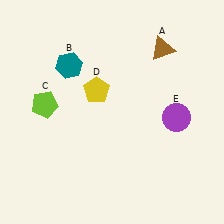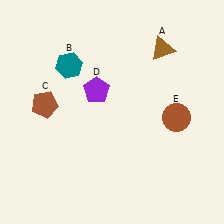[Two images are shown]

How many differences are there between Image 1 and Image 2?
There are 3 differences between the two images.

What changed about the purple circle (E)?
In Image 1, E is purple. In Image 2, it changed to brown.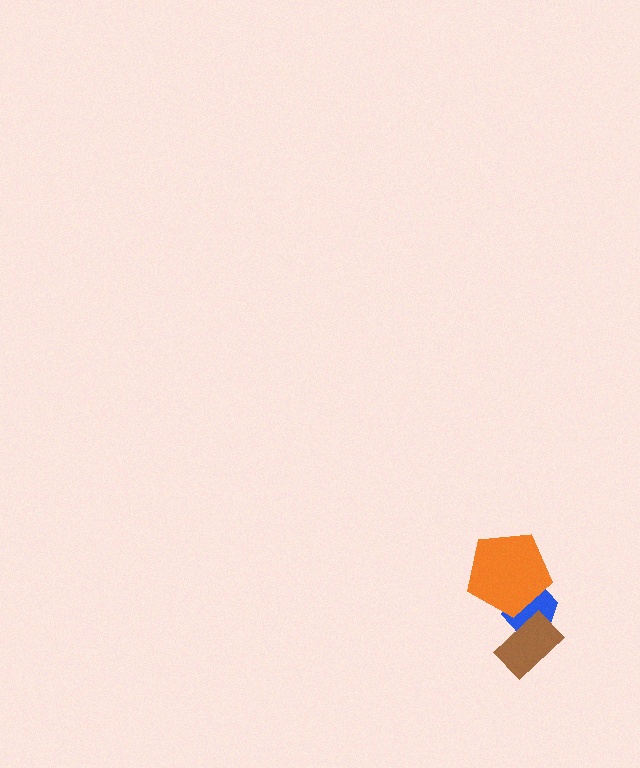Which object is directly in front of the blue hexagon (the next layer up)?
The orange pentagon is directly in front of the blue hexagon.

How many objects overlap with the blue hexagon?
2 objects overlap with the blue hexagon.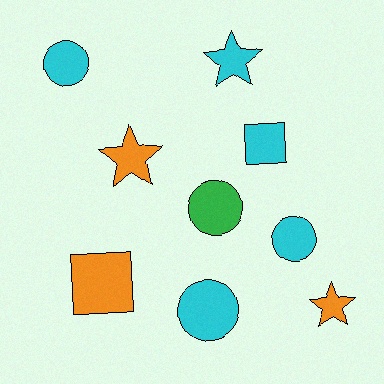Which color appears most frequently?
Cyan, with 5 objects.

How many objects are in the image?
There are 9 objects.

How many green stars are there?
There are no green stars.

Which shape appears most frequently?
Circle, with 4 objects.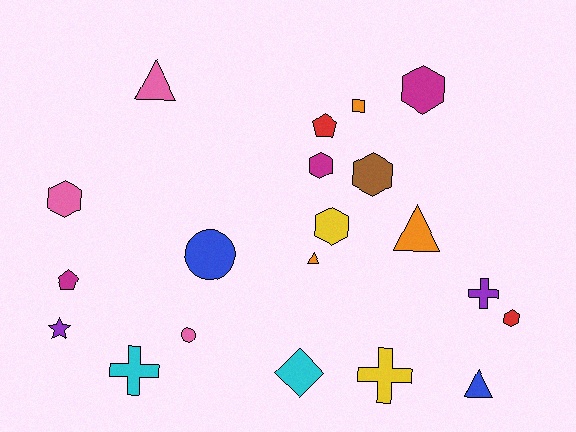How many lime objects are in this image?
There are no lime objects.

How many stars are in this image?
There is 1 star.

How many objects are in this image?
There are 20 objects.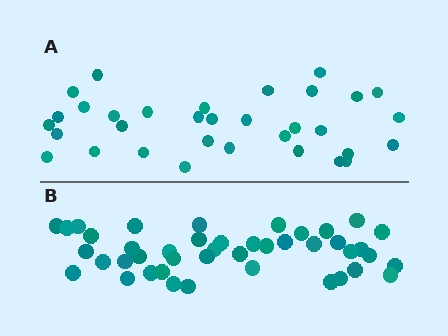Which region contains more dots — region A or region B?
Region B (the bottom region) has more dots.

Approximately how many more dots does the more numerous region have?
Region B has roughly 10 or so more dots than region A.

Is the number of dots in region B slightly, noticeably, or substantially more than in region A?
Region B has noticeably more, but not dramatically so. The ratio is roughly 1.3 to 1.